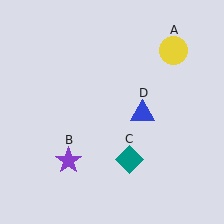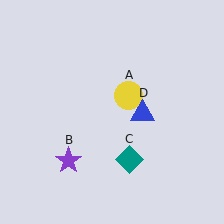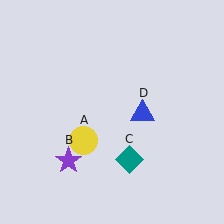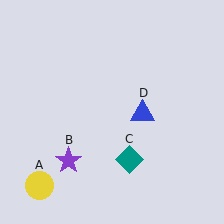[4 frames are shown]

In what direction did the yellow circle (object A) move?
The yellow circle (object A) moved down and to the left.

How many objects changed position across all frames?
1 object changed position: yellow circle (object A).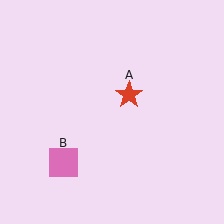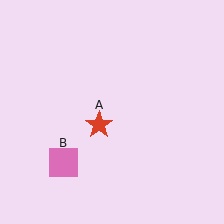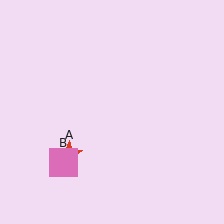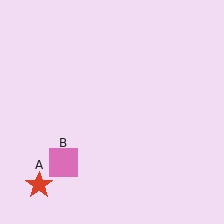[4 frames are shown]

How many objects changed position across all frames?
1 object changed position: red star (object A).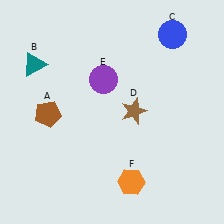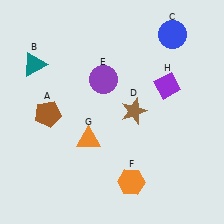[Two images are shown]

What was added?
An orange triangle (G), a purple diamond (H) were added in Image 2.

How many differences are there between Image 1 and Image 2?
There are 2 differences between the two images.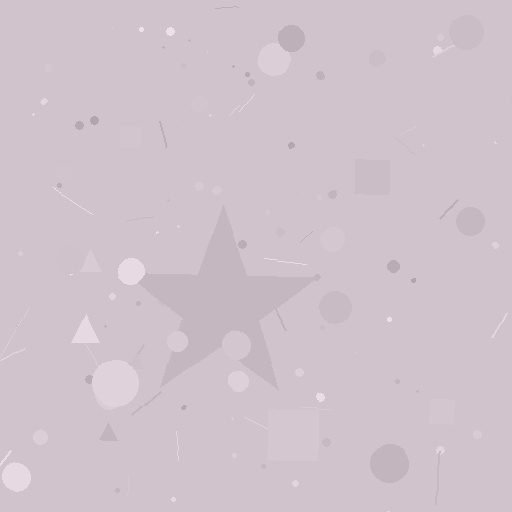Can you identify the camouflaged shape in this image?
The camouflaged shape is a star.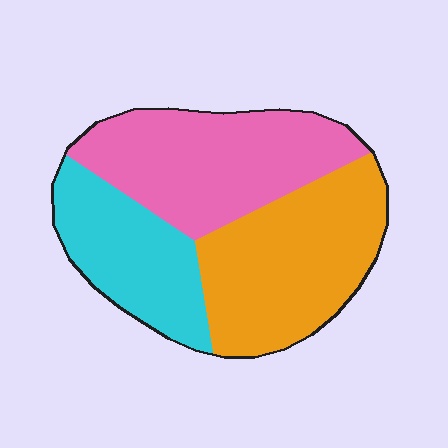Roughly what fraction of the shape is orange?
Orange takes up between a third and a half of the shape.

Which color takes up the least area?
Cyan, at roughly 25%.